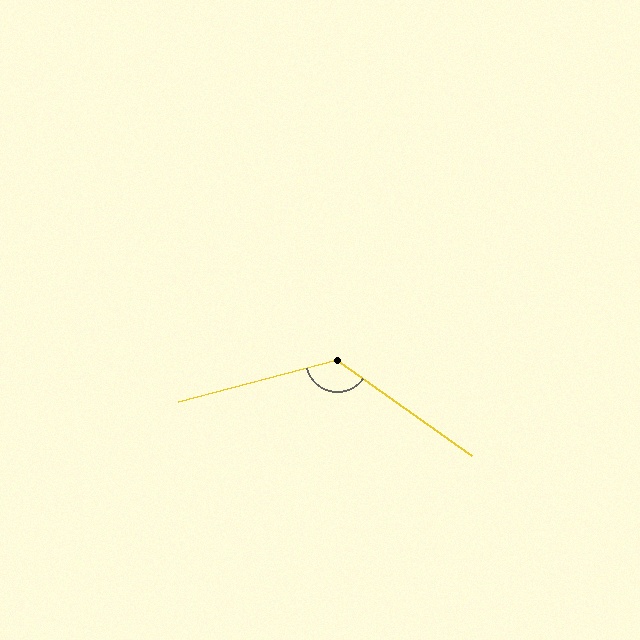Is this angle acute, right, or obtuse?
It is obtuse.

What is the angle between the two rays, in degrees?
Approximately 130 degrees.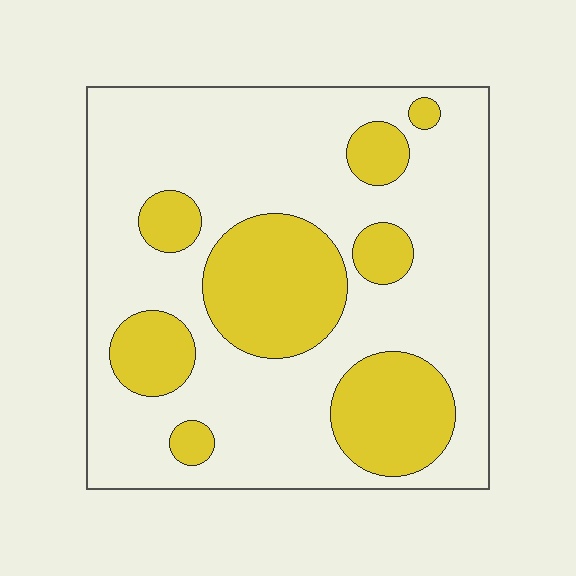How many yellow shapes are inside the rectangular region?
8.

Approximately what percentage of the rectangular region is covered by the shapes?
Approximately 30%.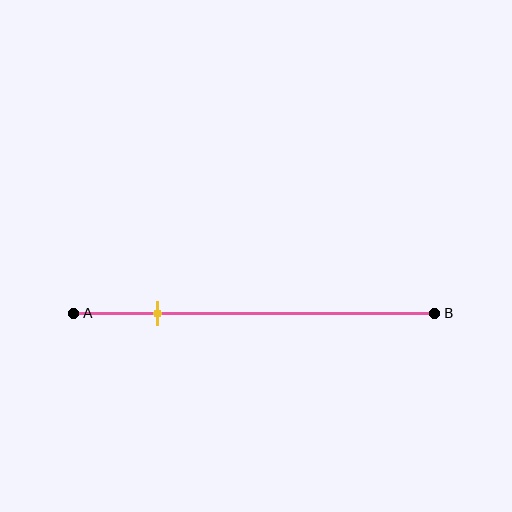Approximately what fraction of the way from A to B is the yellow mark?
The yellow mark is approximately 25% of the way from A to B.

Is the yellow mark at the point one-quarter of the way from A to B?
Yes, the mark is approximately at the one-quarter point.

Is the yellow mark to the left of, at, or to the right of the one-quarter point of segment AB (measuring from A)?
The yellow mark is approximately at the one-quarter point of segment AB.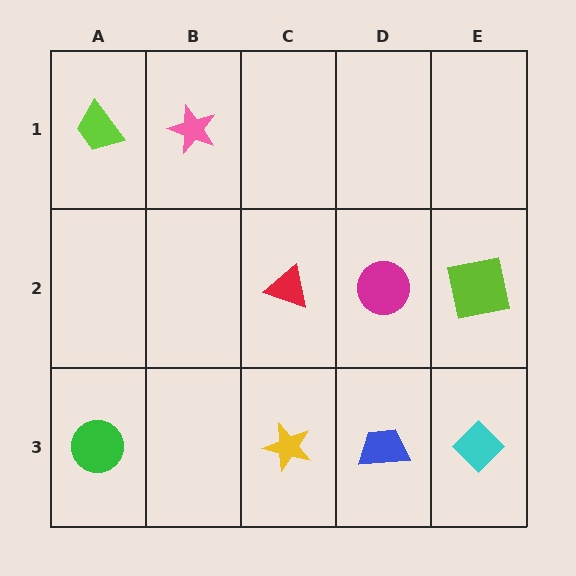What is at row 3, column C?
A yellow star.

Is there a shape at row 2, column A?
No, that cell is empty.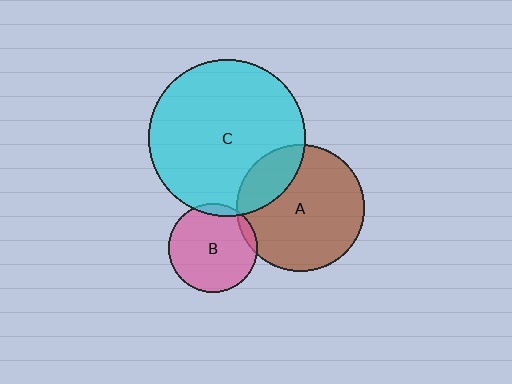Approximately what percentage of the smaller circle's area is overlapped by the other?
Approximately 20%.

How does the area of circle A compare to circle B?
Approximately 2.1 times.